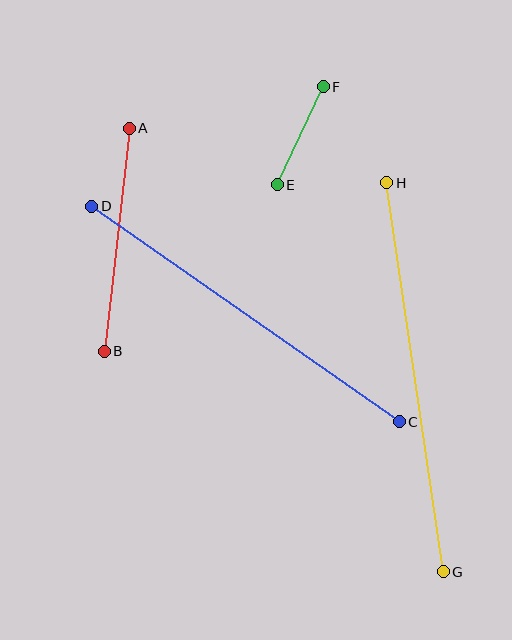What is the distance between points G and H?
The distance is approximately 393 pixels.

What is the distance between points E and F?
The distance is approximately 109 pixels.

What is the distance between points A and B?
The distance is approximately 225 pixels.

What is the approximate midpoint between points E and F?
The midpoint is at approximately (300, 136) pixels.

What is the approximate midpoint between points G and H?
The midpoint is at approximately (415, 377) pixels.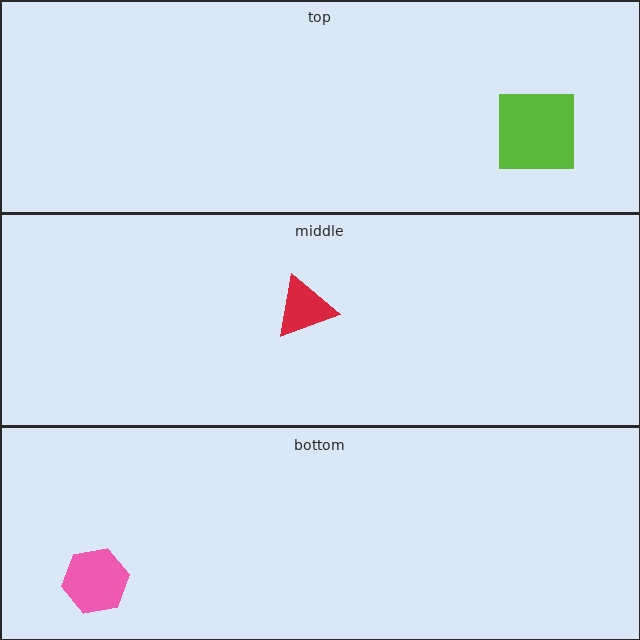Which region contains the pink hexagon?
The bottom region.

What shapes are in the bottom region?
The pink hexagon.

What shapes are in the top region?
The lime square.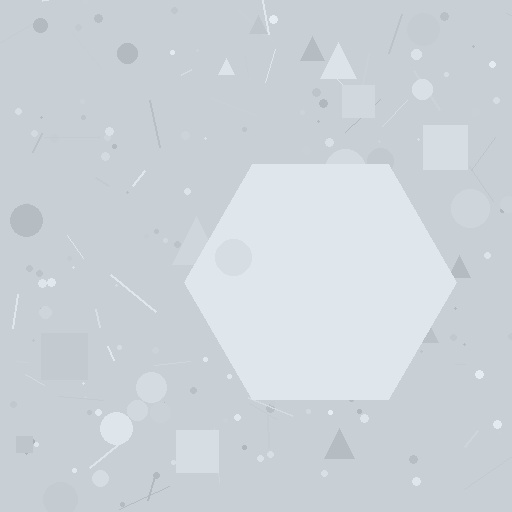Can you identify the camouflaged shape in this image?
The camouflaged shape is a hexagon.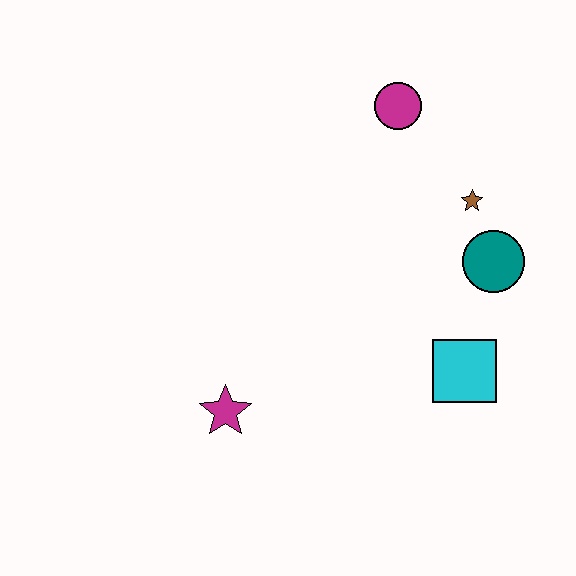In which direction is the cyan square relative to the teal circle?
The cyan square is below the teal circle.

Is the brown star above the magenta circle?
No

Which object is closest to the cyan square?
The teal circle is closest to the cyan square.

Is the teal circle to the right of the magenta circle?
Yes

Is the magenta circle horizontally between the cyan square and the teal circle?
No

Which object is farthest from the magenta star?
The magenta circle is farthest from the magenta star.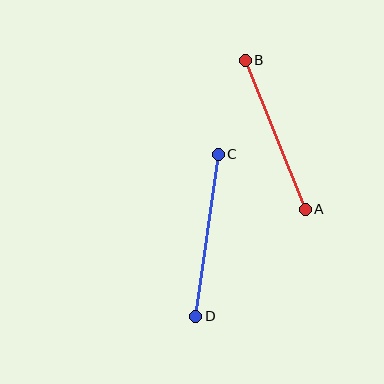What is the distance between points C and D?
The distance is approximately 164 pixels.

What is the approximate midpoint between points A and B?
The midpoint is at approximately (275, 135) pixels.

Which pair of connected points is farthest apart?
Points C and D are farthest apart.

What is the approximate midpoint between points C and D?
The midpoint is at approximately (207, 235) pixels.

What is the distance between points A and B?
The distance is approximately 161 pixels.